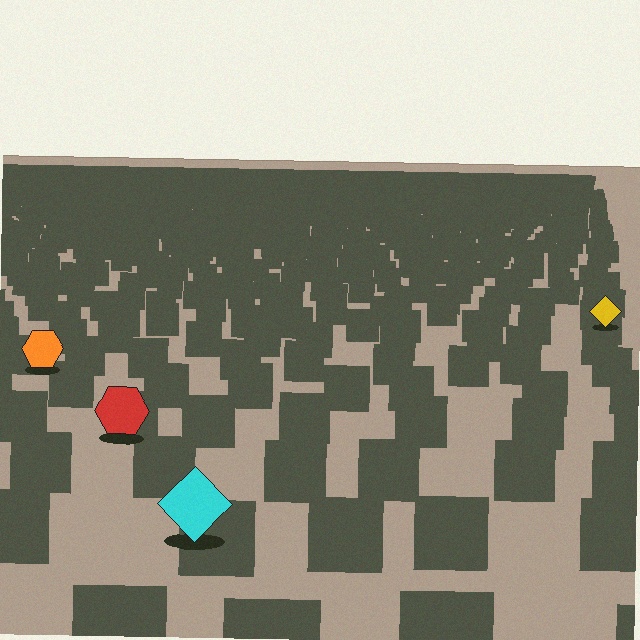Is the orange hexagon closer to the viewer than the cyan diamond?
No. The cyan diamond is closer — you can tell from the texture gradient: the ground texture is coarser near it.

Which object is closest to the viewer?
The cyan diamond is closest. The texture marks near it are larger and more spread out.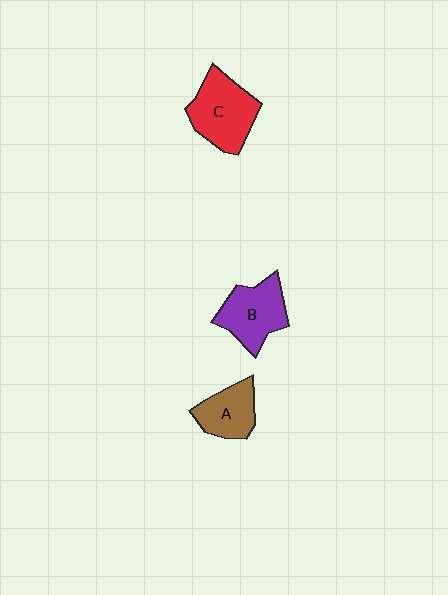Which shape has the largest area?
Shape C (red).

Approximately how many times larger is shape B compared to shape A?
Approximately 1.3 times.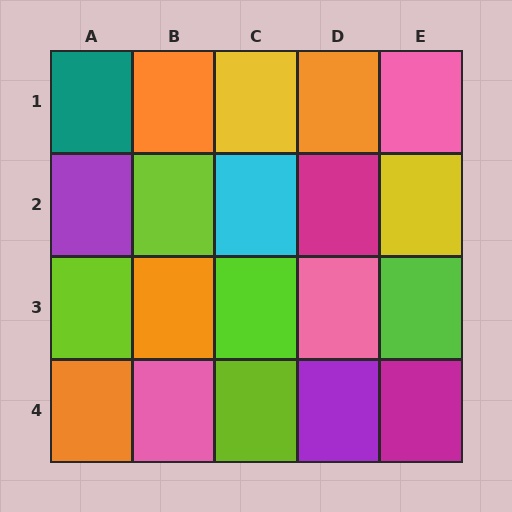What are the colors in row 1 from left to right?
Teal, orange, yellow, orange, pink.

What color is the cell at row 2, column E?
Yellow.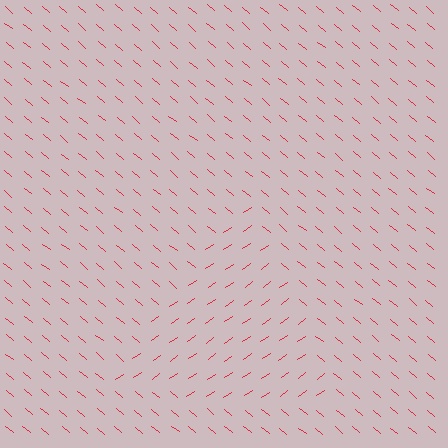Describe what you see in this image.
The image is filled with small red line segments. A triangle region in the image has lines oriented differently from the surrounding lines, creating a visible texture boundary.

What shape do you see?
I see a triangle.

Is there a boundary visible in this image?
Yes, there is a texture boundary formed by a change in line orientation.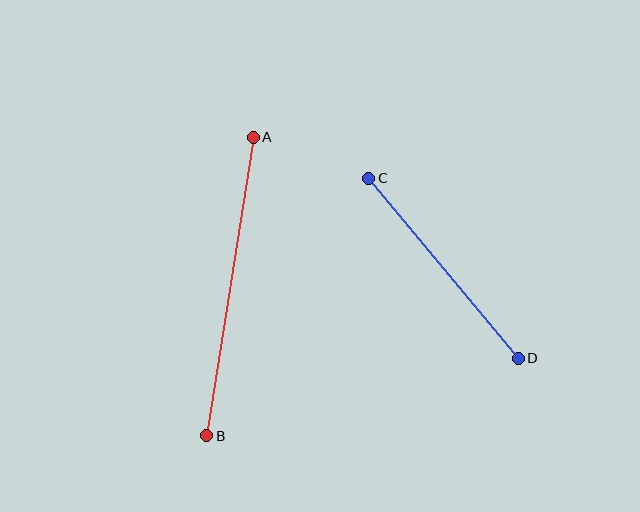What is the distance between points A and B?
The distance is approximately 302 pixels.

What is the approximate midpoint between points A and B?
The midpoint is at approximately (230, 286) pixels.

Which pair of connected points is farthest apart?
Points A and B are farthest apart.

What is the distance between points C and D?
The distance is approximately 234 pixels.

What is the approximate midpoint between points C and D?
The midpoint is at approximately (444, 268) pixels.